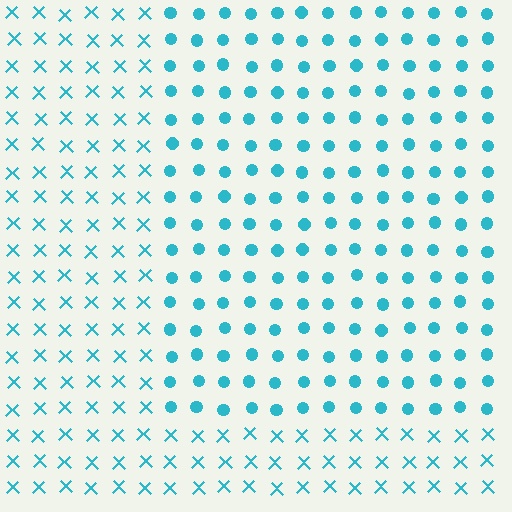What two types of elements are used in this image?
The image uses circles inside the rectangle region and X marks outside it.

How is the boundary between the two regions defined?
The boundary is defined by a change in element shape: circles inside vs. X marks outside. All elements share the same color and spacing.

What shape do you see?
I see a rectangle.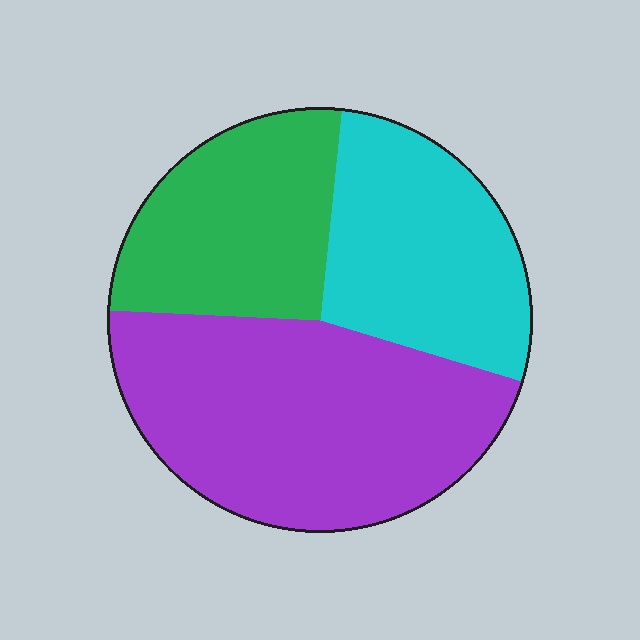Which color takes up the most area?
Purple, at roughly 45%.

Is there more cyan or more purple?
Purple.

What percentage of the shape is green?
Green covers around 25% of the shape.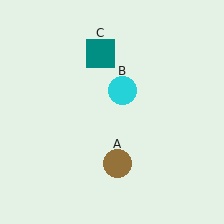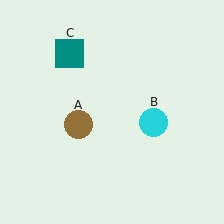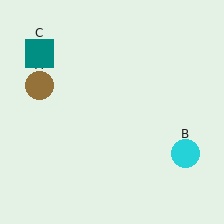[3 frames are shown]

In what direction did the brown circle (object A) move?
The brown circle (object A) moved up and to the left.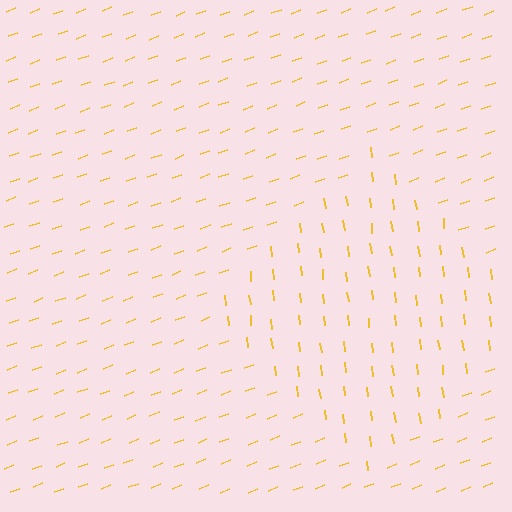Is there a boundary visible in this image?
Yes, there is a texture boundary formed by a change in line orientation.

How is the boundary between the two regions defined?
The boundary is defined purely by a change in line orientation (approximately 77 degrees difference). All lines are the same color and thickness.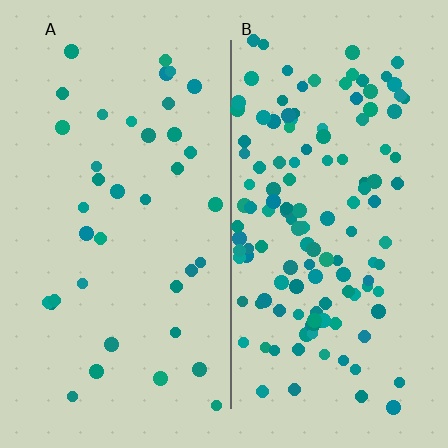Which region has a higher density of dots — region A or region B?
B (the right).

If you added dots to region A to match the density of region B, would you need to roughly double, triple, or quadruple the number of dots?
Approximately triple.